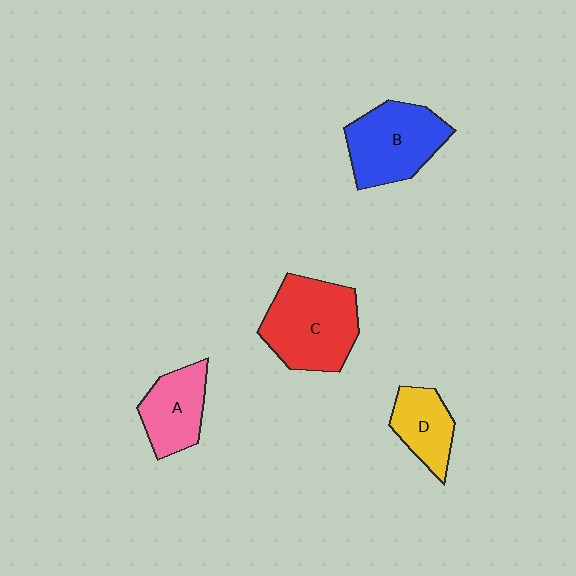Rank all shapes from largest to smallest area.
From largest to smallest: C (red), B (blue), A (pink), D (yellow).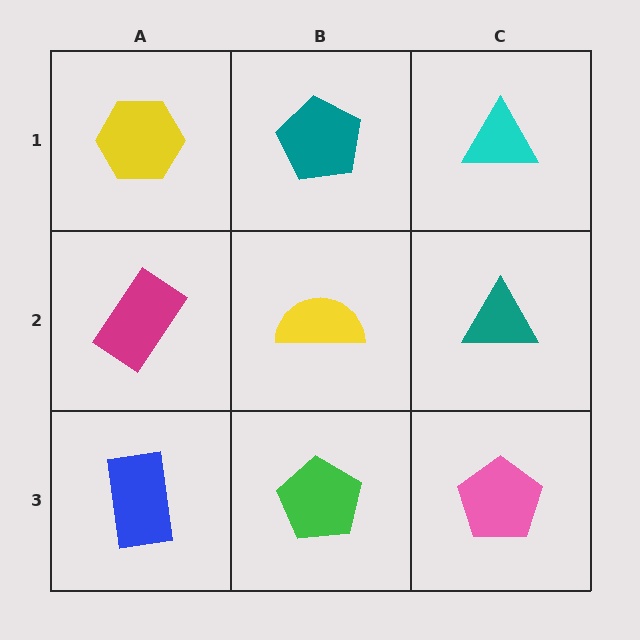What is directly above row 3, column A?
A magenta rectangle.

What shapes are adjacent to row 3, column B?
A yellow semicircle (row 2, column B), a blue rectangle (row 3, column A), a pink pentagon (row 3, column C).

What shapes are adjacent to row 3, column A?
A magenta rectangle (row 2, column A), a green pentagon (row 3, column B).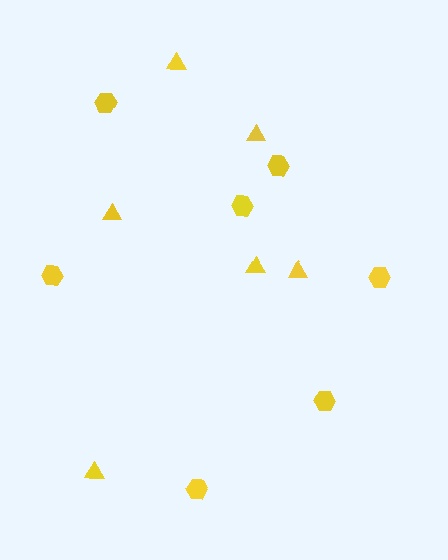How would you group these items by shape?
There are 2 groups: one group of triangles (6) and one group of hexagons (7).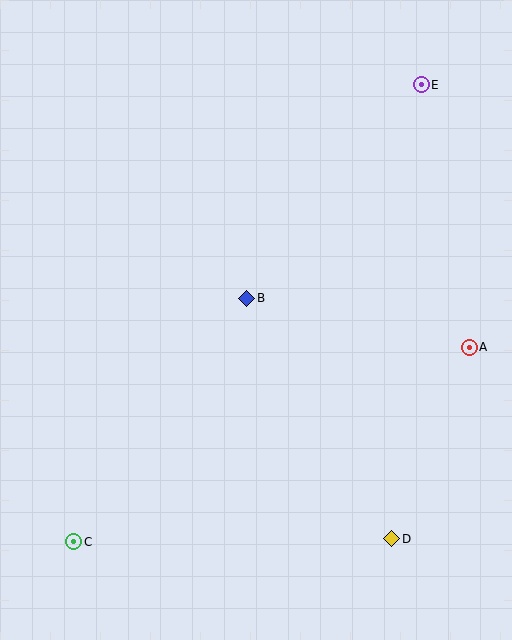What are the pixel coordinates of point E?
Point E is at (421, 85).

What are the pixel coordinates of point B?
Point B is at (247, 298).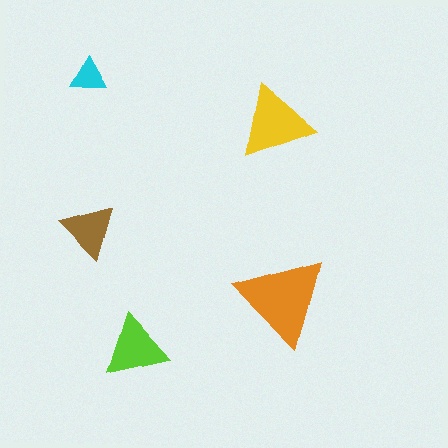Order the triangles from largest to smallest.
the orange one, the yellow one, the lime one, the brown one, the cyan one.